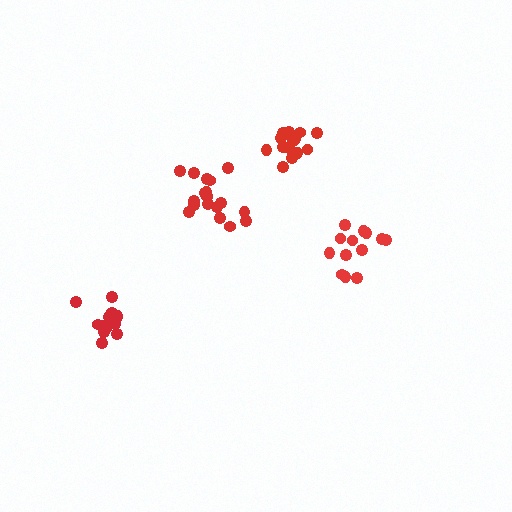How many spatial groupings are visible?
There are 4 spatial groupings.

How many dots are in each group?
Group 1: 15 dots, Group 2: 18 dots, Group 3: 16 dots, Group 4: 13 dots (62 total).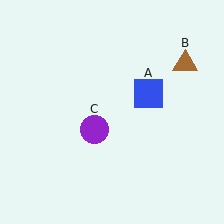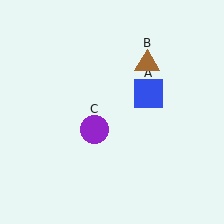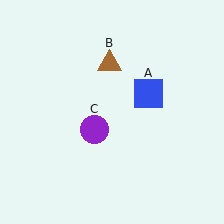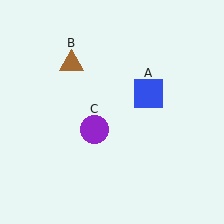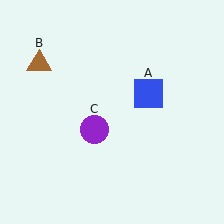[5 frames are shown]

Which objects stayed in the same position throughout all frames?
Blue square (object A) and purple circle (object C) remained stationary.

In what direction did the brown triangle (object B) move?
The brown triangle (object B) moved left.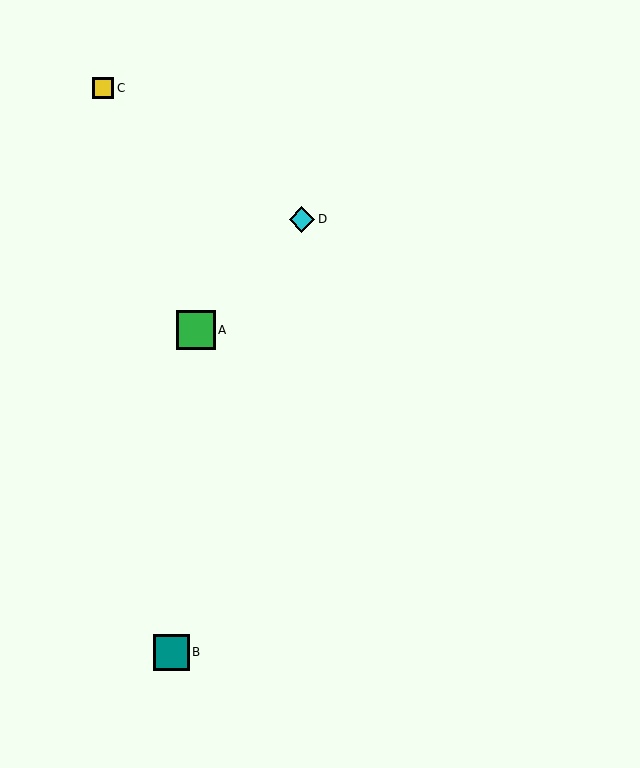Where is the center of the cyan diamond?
The center of the cyan diamond is at (302, 219).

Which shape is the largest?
The green square (labeled A) is the largest.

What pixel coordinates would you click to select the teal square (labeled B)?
Click at (171, 652) to select the teal square B.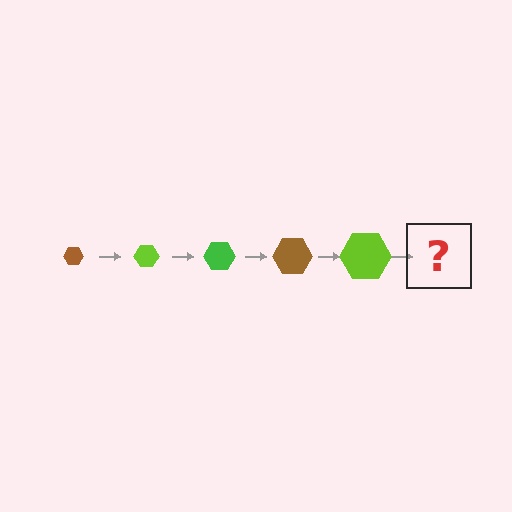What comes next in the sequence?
The next element should be a green hexagon, larger than the previous one.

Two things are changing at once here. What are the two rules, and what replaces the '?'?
The two rules are that the hexagon grows larger each step and the color cycles through brown, lime, and green. The '?' should be a green hexagon, larger than the previous one.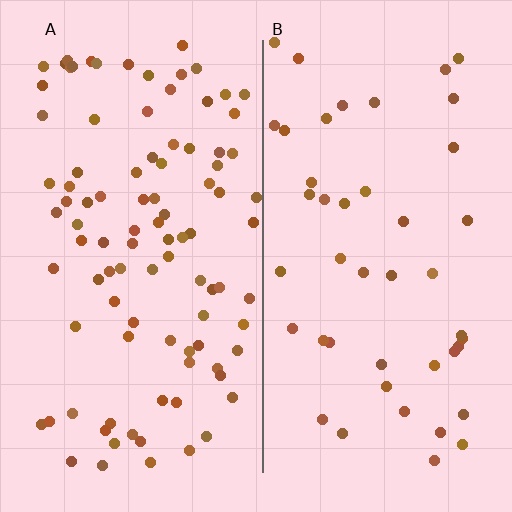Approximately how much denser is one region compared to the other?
Approximately 2.1× — region A over region B.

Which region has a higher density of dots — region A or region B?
A (the left).